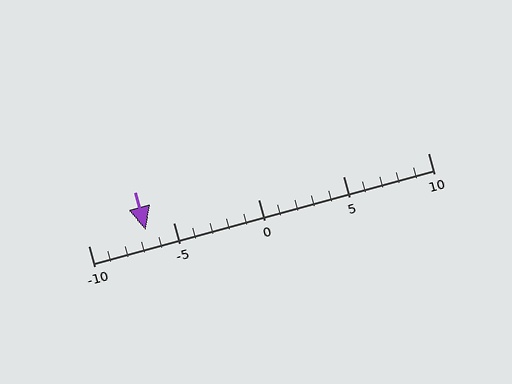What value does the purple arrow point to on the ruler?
The purple arrow points to approximately -7.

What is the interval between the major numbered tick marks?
The major tick marks are spaced 5 units apart.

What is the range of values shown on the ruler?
The ruler shows values from -10 to 10.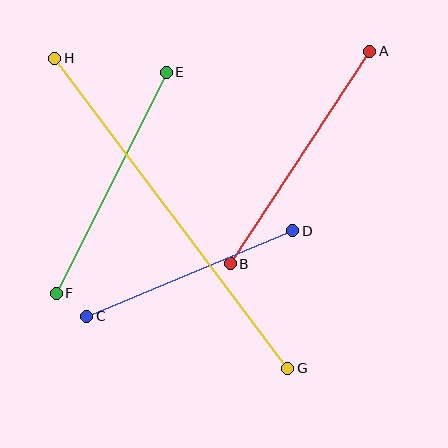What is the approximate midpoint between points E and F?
The midpoint is at approximately (111, 183) pixels.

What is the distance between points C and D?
The distance is approximately 223 pixels.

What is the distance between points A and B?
The distance is approximately 255 pixels.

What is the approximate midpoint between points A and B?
The midpoint is at approximately (300, 157) pixels.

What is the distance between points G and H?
The distance is approximately 388 pixels.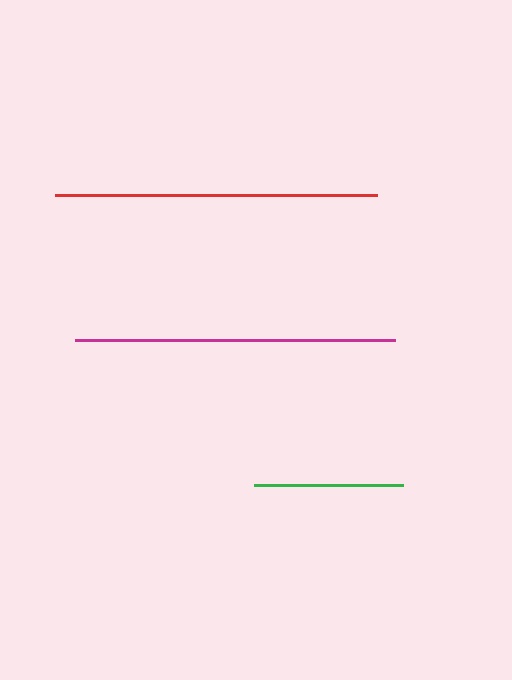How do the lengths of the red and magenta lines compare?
The red and magenta lines are approximately the same length.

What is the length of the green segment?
The green segment is approximately 149 pixels long.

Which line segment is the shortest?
The green line is the shortest at approximately 149 pixels.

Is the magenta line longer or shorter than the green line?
The magenta line is longer than the green line.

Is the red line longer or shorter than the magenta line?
The red line is longer than the magenta line.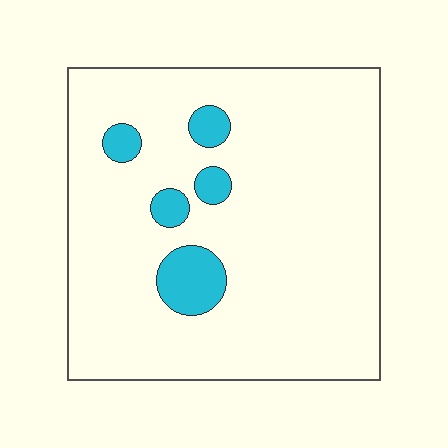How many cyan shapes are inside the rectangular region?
5.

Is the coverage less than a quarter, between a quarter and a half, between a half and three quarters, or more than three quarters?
Less than a quarter.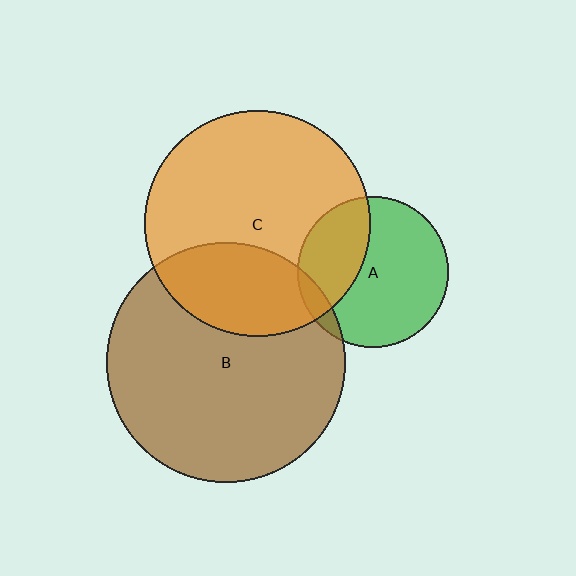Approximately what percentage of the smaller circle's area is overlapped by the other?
Approximately 10%.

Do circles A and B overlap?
Yes.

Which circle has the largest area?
Circle B (brown).